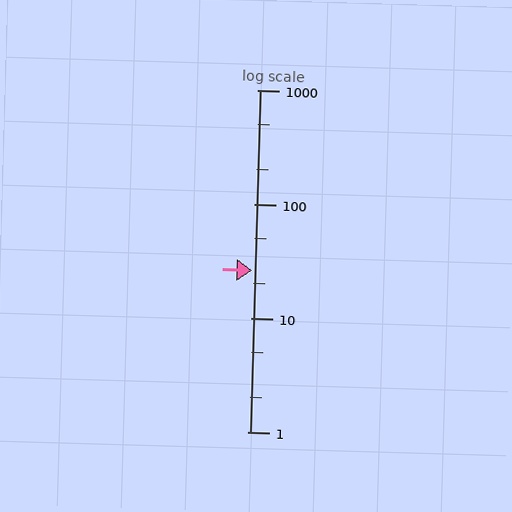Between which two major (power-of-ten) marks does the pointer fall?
The pointer is between 10 and 100.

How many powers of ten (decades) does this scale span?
The scale spans 3 decades, from 1 to 1000.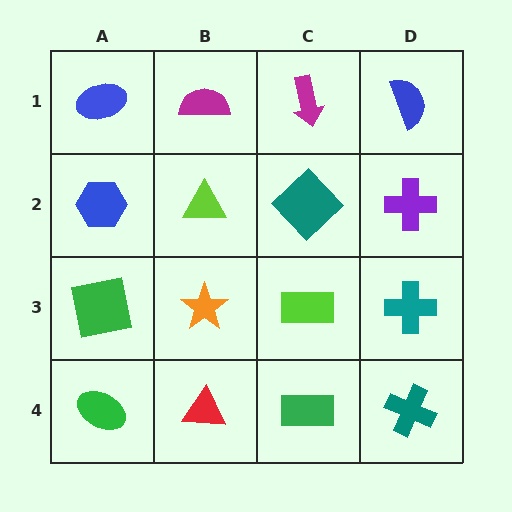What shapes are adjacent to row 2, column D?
A blue semicircle (row 1, column D), a teal cross (row 3, column D), a teal diamond (row 2, column C).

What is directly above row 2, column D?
A blue semicircle.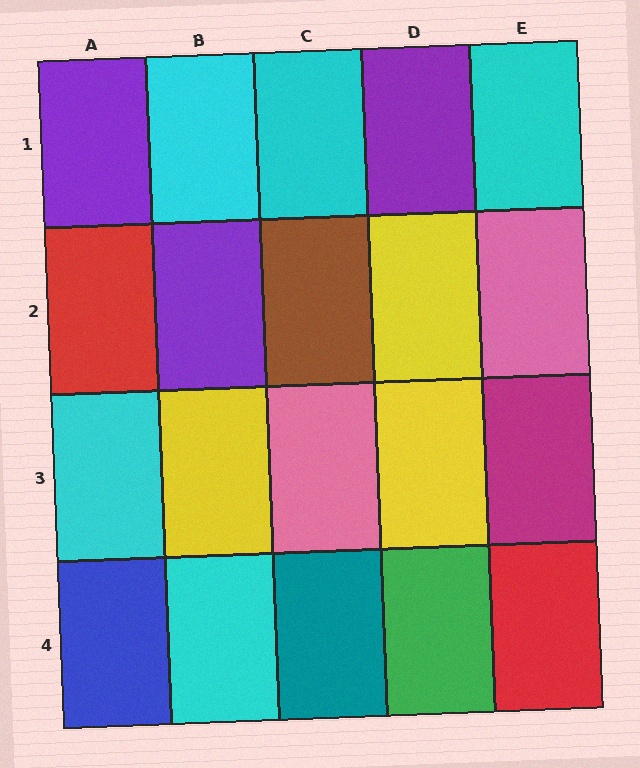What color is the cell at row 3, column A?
Cyan.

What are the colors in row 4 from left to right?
Blue, cyan, teal, green, red.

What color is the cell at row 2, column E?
Pink.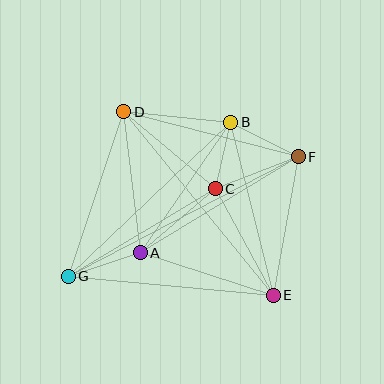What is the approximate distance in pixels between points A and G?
The distance between A and G is approximately 76 pixels.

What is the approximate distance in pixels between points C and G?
The distance between C and G is approximately 171 pixels.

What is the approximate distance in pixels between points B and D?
The distance between B and D is approximately 108 pixels.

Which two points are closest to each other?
Points B and C are closest to each other.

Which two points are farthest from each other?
Points F and G are farthest from each other.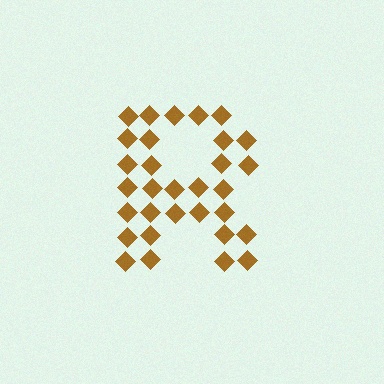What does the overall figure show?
The overall figure shows the letter R.